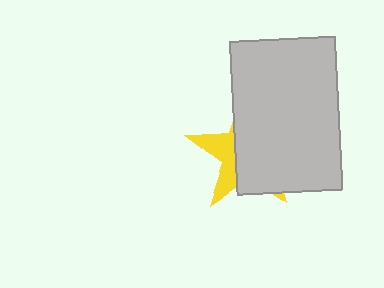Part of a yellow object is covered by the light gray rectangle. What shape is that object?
It is a star.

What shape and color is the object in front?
The object in front is a light gray rectangle.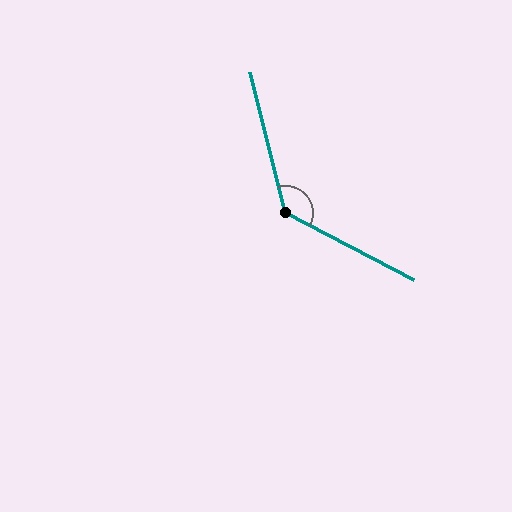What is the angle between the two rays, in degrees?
Approximately 132 degrees.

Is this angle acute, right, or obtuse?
It is obtuse.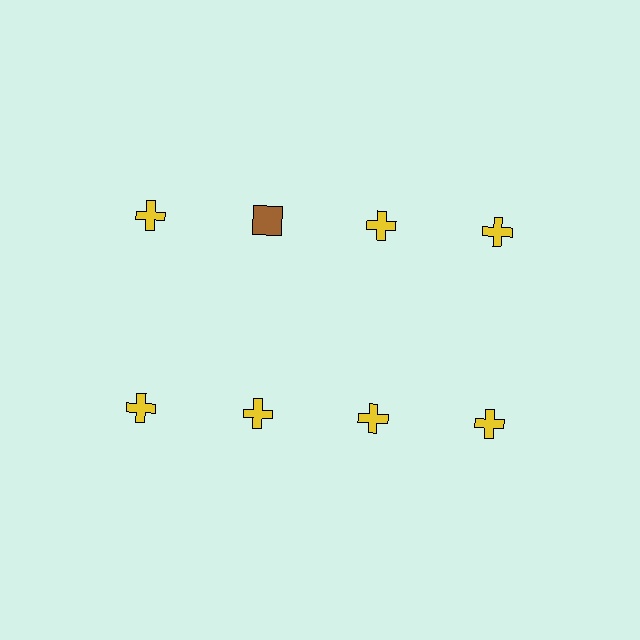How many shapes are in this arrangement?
There are 8 shapes arranged in a grid pattern.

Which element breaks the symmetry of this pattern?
The brown square in the top row, second from left column breaks the symmetry. All other shapes are yellow crosses.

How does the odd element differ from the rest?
It differs in both color (brown instead of yellow) and shape (square instead of cross).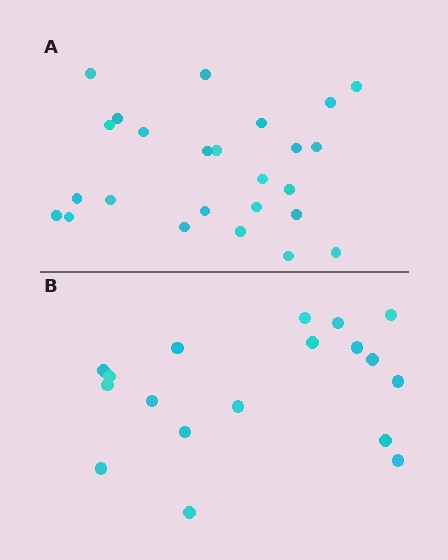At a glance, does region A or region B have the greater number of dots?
Region A (the top region) has more dots.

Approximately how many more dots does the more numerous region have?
Region A has roughly 8 or so more dots than region B.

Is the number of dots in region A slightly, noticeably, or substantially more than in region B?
Region A has noticeably more, but not dramatically so. The ratio is roughly 1.4 to 1.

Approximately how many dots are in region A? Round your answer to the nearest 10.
About 20 dots. (The exact count is 25, which rounds to 20.)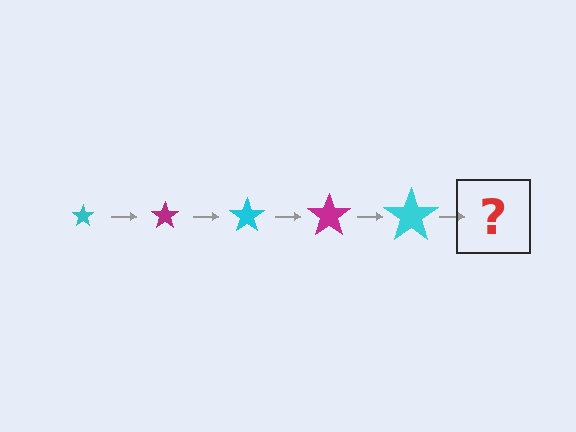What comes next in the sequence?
The next element should be a magenta star, larger than the previous one.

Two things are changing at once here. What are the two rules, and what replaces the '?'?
The two rules are that the star grows larger each step and the color cycles through cyan and magenta. The '?' should be a magenta star, larger than the previous one.